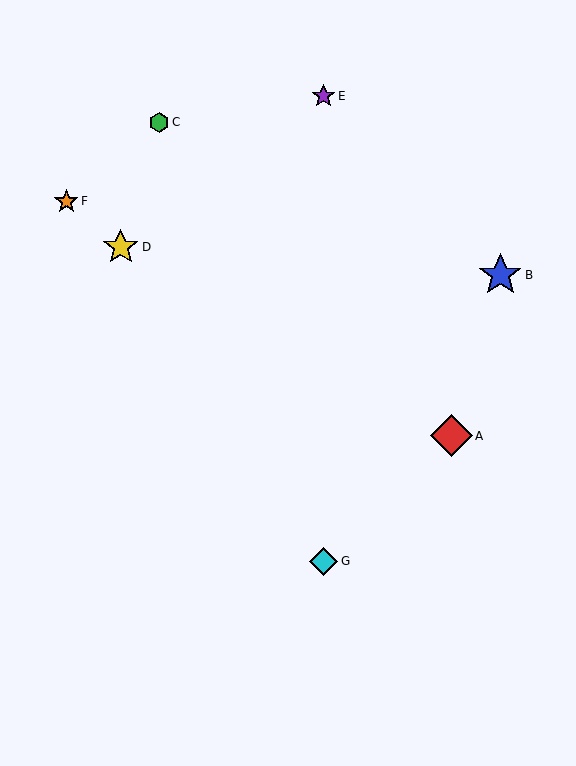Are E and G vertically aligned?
Yes, both are at x≈323.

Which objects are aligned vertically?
Objects E, G are aligned vertically.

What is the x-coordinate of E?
Object E is at x≈323.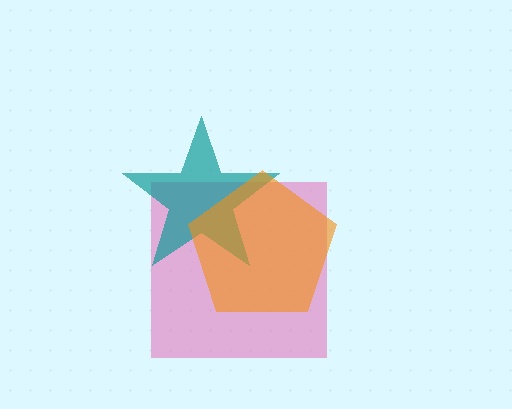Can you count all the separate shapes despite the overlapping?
Yes, there are 3 separate shapes.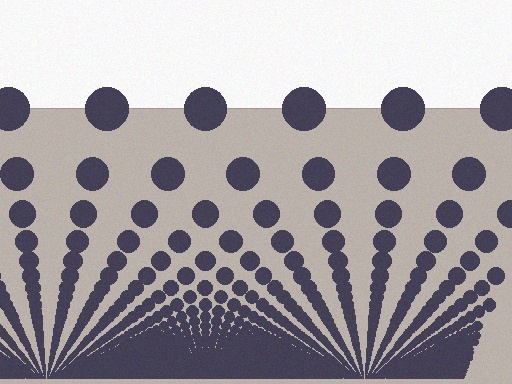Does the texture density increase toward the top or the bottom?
Density increases toward the bottom.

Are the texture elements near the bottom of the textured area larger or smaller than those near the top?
Smaller. The gradient is inverted — elements near the bottom are smaller and denser.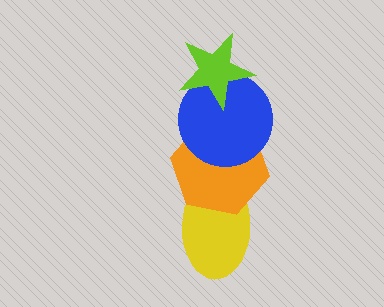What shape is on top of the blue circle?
The lime star is on top of the blue circle.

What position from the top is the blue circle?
The blue circle is 2nd from the top.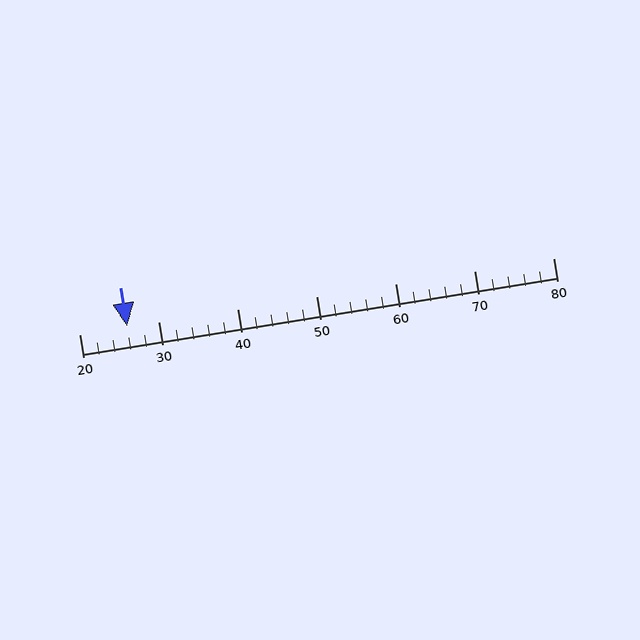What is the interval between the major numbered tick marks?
The major tick marks are spaced 10 units apart.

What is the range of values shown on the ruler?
The ruler shows values from 20 to 80.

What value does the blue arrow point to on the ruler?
The blue arrow points to approximately 26.